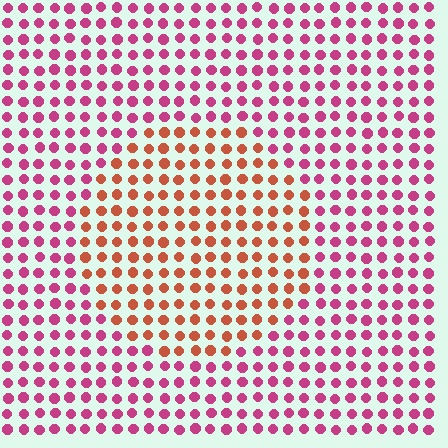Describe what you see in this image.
The image is filled with small magenta elements in a uniform arrangement. A circle-shaped region is visible where the elements are tinted to a slightly different hue, forming a subtle color boundary.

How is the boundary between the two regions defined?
The boundary is defined purely by a slight shift in hue (about 43 degrees). Spacing, size, and orientation are identical on both sides.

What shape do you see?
I see a circle.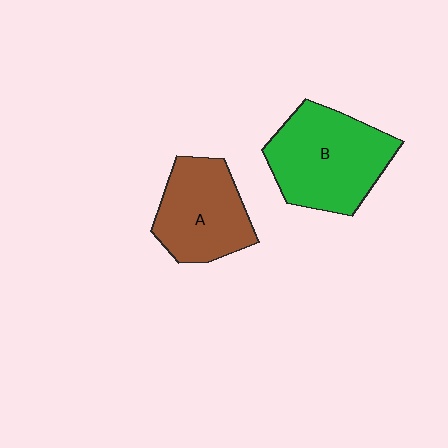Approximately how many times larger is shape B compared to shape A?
Approximately 1.3 times.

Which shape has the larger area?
Shape B (green).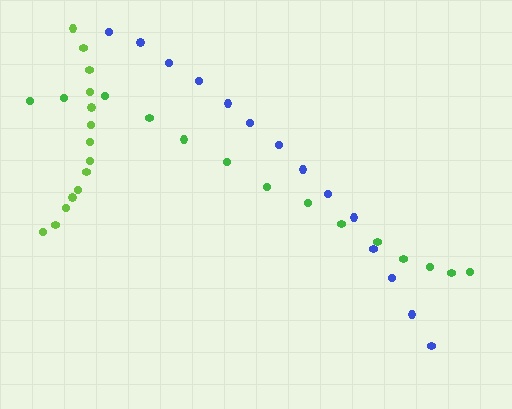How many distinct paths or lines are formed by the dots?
There are 3 distinct paths.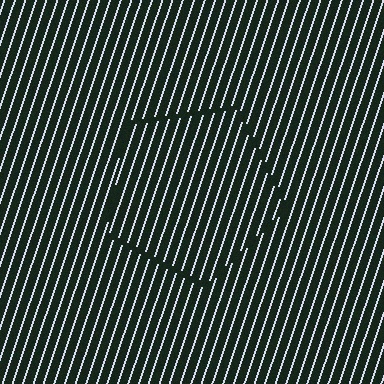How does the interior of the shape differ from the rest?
The interior of the shape contains the same grating, shifted by half a period — the contour is defined by the phase discontinuity where line-ends from the inner and outer gratings abut.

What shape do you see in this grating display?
An illusory pentagon. The interior of the shape contains the same grating, shifted by half a period — the contour is defined by the phase discontinuity where line-ends from the inner and outer gratings abut.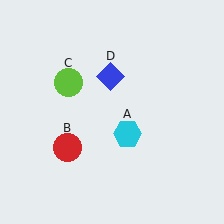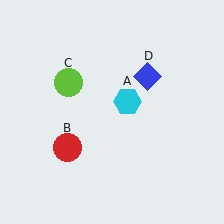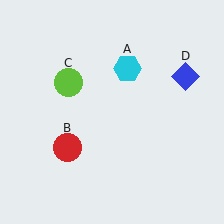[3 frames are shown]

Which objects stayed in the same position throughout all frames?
Red circle (object B) and lime circle (object C) remained stationary.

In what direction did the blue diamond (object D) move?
The blue diamond (object D) moved right.